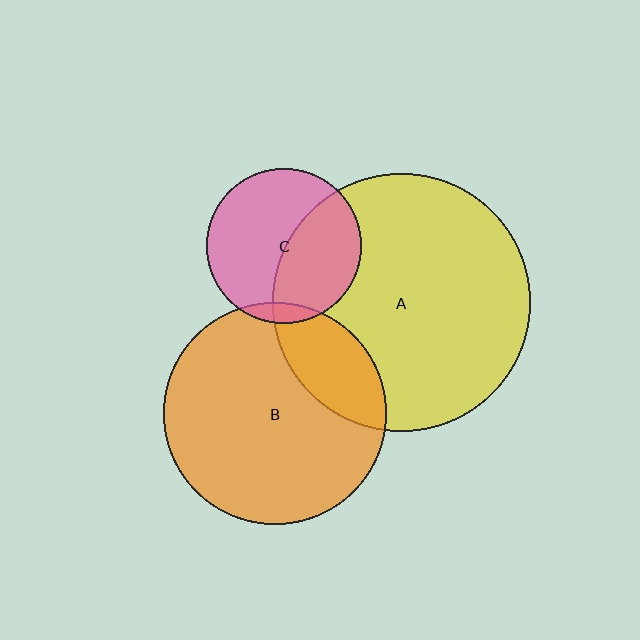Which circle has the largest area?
Circle A (yellow).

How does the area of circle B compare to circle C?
Approximately 2.1 times.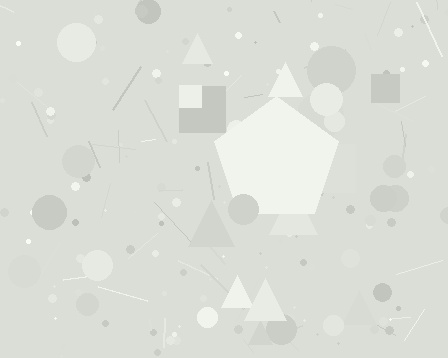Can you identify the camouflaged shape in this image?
The camouflaged shape is a pentagon.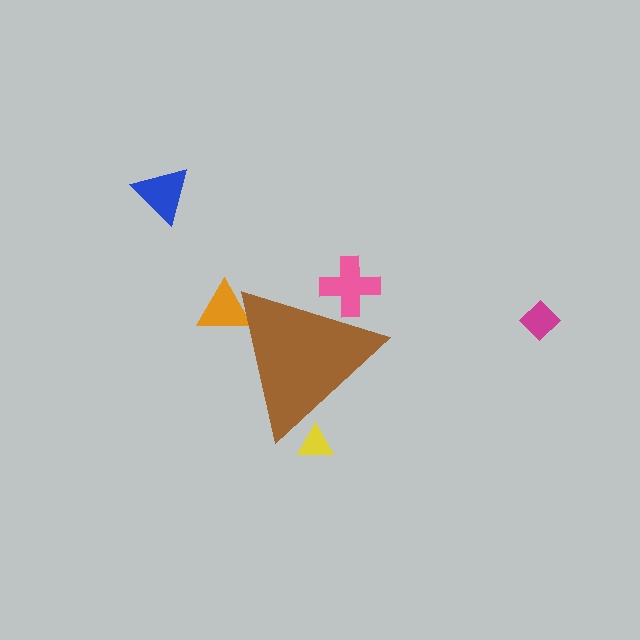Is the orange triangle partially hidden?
Yes, the orange triangle is partially hidden behind the brown triangle.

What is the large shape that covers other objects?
A brown triangle.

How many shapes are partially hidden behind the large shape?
3 shapes are partially hidden.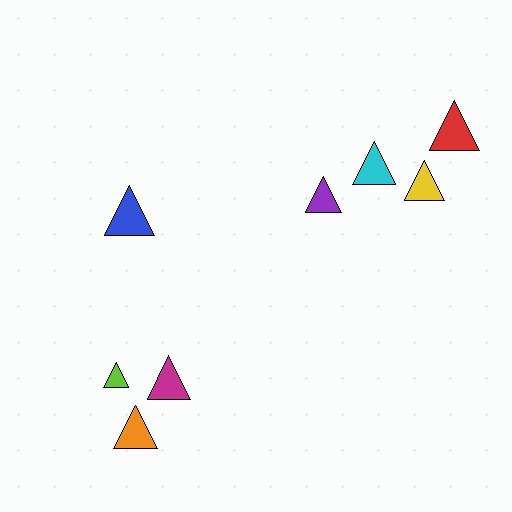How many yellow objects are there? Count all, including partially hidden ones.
There is 1 yellow object.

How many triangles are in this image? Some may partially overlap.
There are 8 triangles.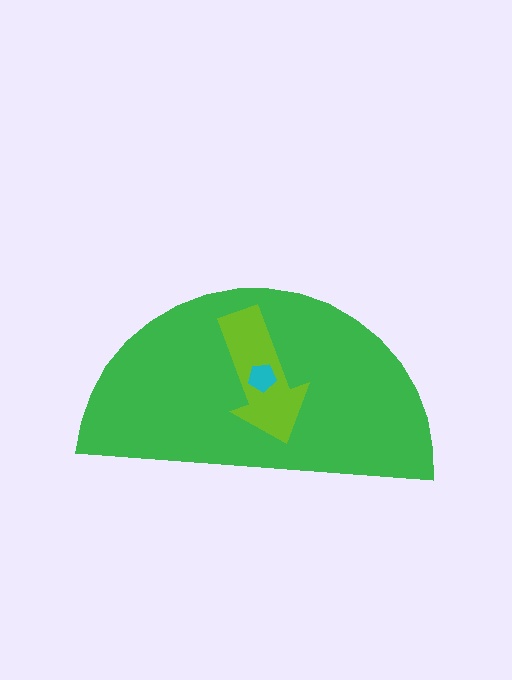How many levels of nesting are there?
3.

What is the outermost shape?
The green semicircle.